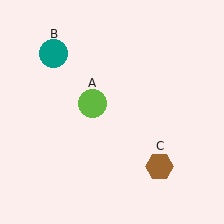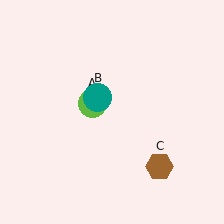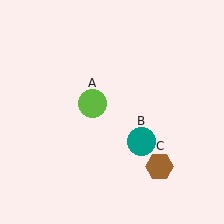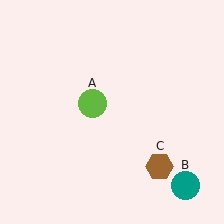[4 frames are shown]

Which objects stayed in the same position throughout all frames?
Lime circle (object A) and brown hexagon (object C) remained stationary.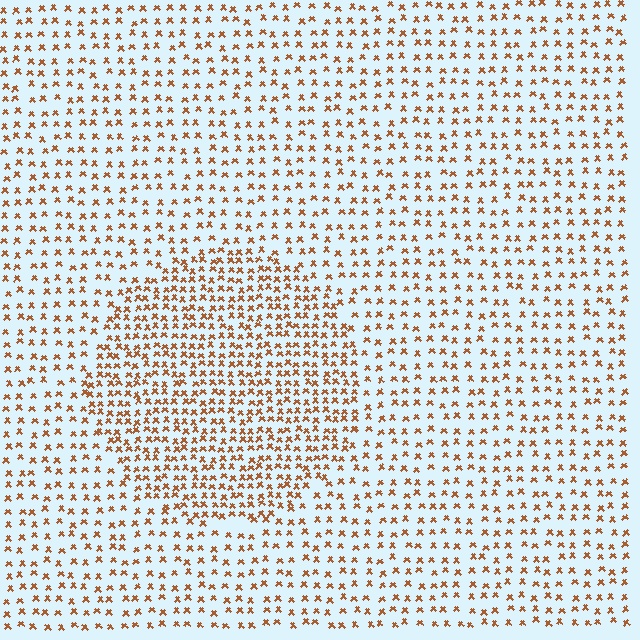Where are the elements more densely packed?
The elements are more densely packed inside the circle boundary.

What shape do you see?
I see a circle.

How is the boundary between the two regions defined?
The boundary is defined by a change in element density (approximately 1.9x ratio). All elements are the same color, size, and shape.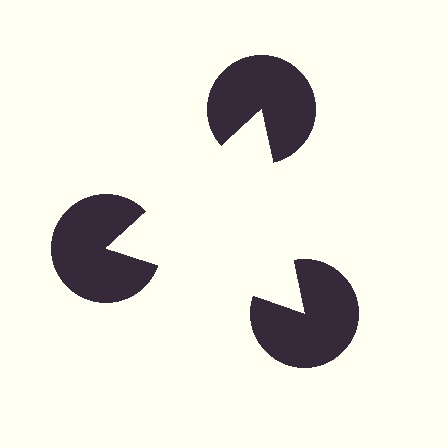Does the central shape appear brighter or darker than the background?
It typically appears slightly brighter than the background, even though no actual brightness change is drawn.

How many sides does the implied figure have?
3 sides.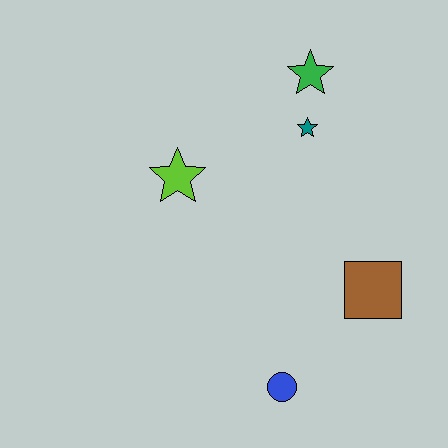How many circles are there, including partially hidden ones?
There is 1 circle.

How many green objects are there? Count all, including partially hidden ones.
There is 1 green object.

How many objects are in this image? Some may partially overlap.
There are 5 objects.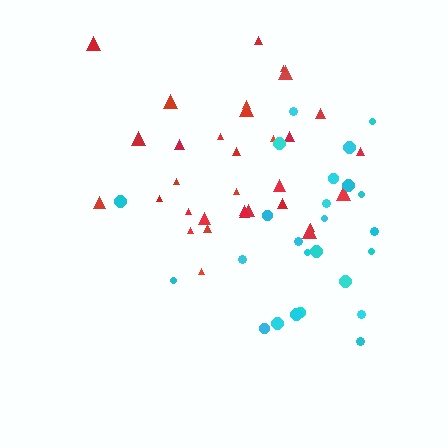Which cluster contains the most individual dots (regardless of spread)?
Red (32).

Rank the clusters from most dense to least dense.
red, cyan.